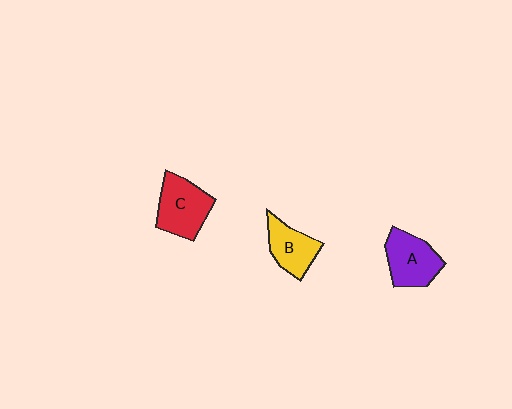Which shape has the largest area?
Shape C (red).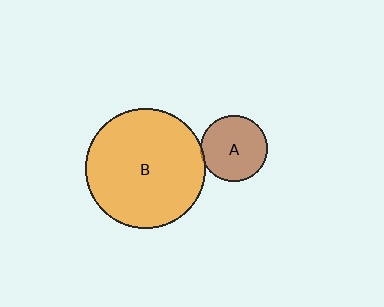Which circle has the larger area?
Circle B (orange).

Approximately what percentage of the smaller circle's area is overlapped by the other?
Approximately 5%.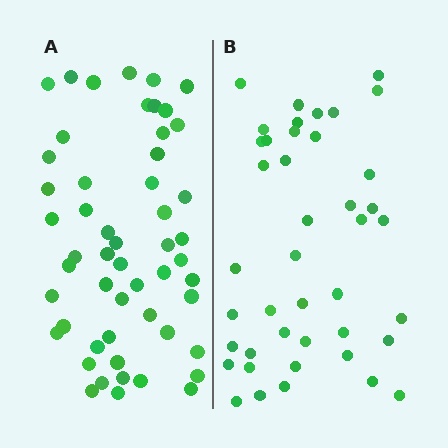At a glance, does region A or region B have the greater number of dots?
Region A (the left region) has more dots.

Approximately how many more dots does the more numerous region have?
Region A has roughly 12 or so more dots than region B.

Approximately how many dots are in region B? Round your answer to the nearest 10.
About 40 dots. (The exact count is 42, which rounds to 40.)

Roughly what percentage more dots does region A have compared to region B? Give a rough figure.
About 25% more.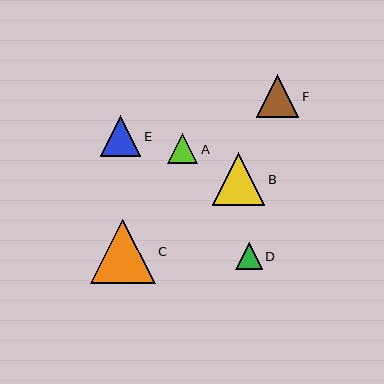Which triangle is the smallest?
Triangle D is the smallest with a size of approximately 27 pixels.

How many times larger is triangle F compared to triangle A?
Triangle F is approximately 1.4 times the size of triangle A.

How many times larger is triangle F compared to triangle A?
Triangle F is approximately 1.4 times the size of triangle A.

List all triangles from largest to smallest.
From largest to smallest: C, B, F, E, A, D.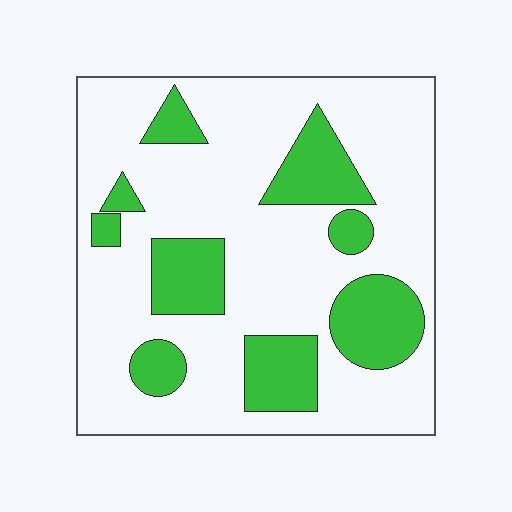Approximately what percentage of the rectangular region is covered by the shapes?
Approximately 25%.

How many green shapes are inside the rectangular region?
9.